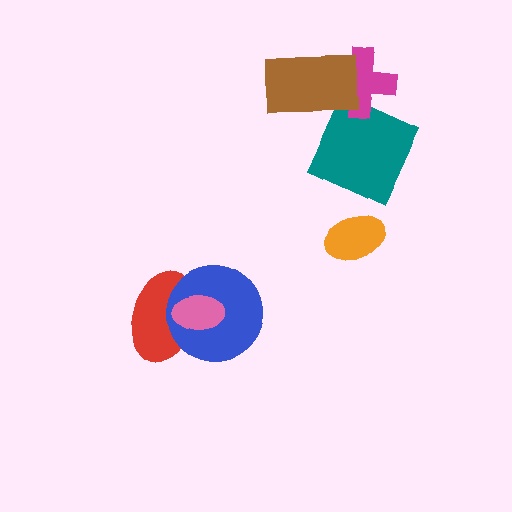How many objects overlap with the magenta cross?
2 objects overlap with the magenta cross.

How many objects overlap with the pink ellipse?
2 objects overlap with the pink ellipse.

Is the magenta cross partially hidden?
Yes, it is partially covered by another shape.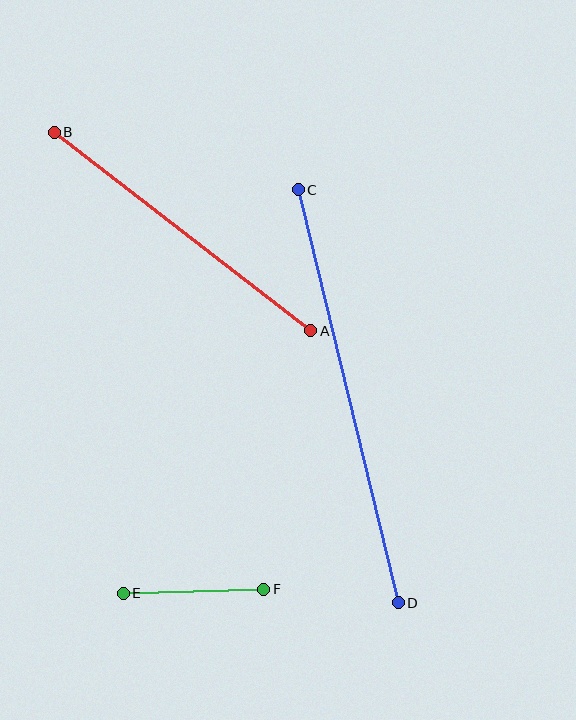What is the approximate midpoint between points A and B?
The midpoint is at approximately (182, 232) pixels.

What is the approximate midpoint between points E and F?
The midpoint is at approximately (193, 591) pixels.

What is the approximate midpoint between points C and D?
The midpoint is at approximately (348, 396) pixels.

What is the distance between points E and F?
The distance is approximately 141 pixels.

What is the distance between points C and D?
The distance is approximately 425 pixels.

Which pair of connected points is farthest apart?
Points C and D are farthest apart.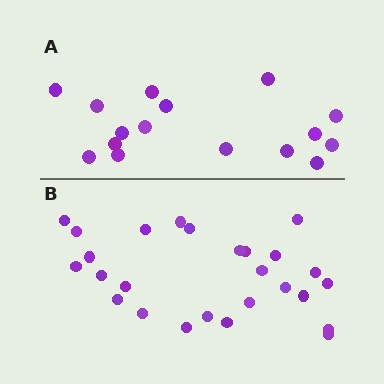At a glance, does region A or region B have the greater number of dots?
Region B (the bottom region) has more dots.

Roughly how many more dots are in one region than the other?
Region B has roughly 10 or so more dots than region A.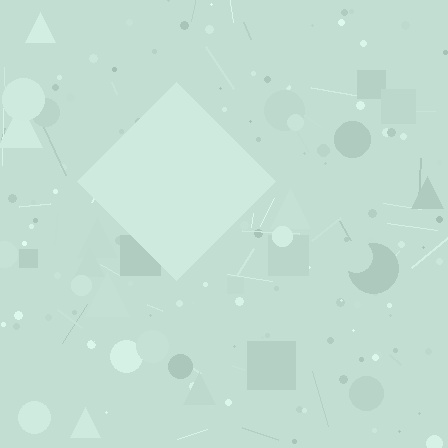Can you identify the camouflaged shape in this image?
The camouflaged shape is a diamond.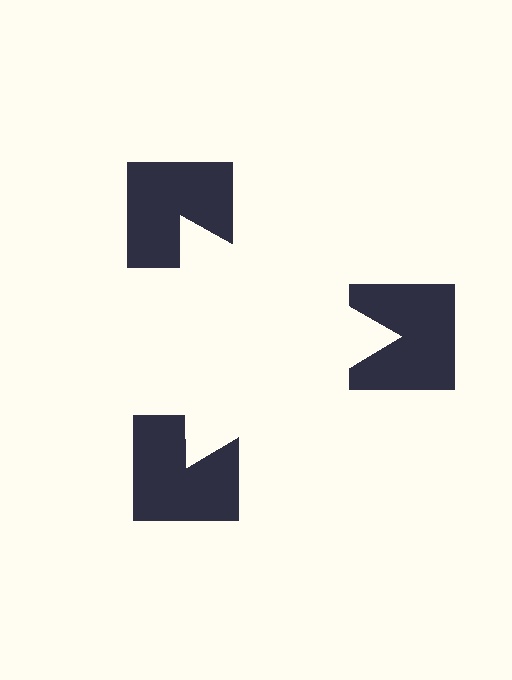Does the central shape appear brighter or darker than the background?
It typically appears slightly brighter than the background, even though no actual brightness change is drawn.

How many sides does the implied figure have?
3 sides.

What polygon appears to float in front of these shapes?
An illusory triangle — its edges are inferred from the aligned wedge cuts in the notched squares, not physically drawn.